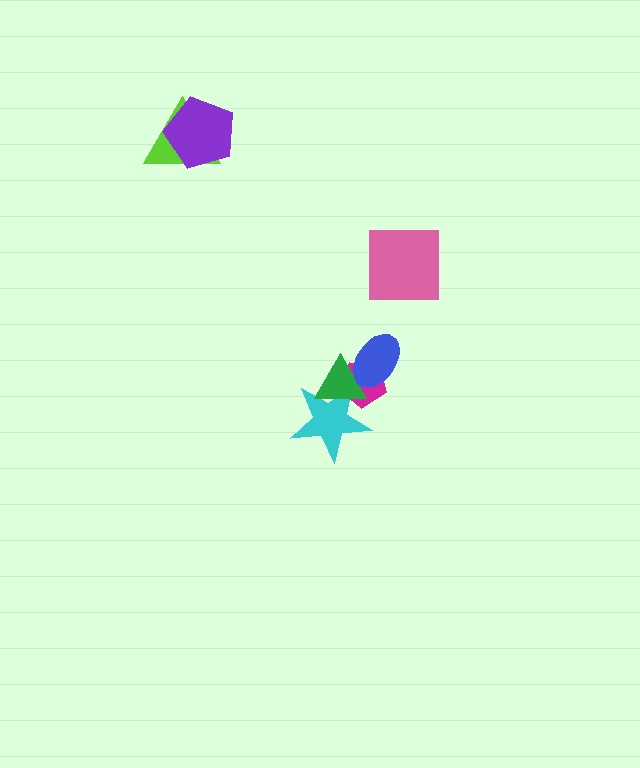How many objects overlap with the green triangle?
3 objects overlap with the green triangle.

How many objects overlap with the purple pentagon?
1 object overlaps with the purple pentagon.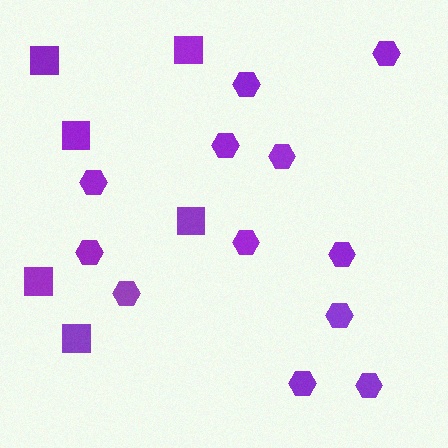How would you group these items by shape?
There are 2 groups: one group of squares (6) and one group of hexagons (12).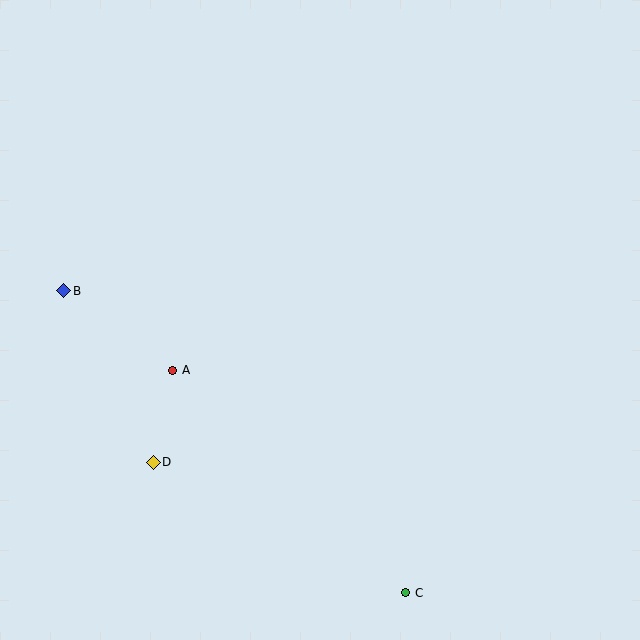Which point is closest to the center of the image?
Point A at (173, 370) is closest to the center.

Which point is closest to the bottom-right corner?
Point C is closest to the bottom-right corner.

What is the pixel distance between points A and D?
The distance between A and D is 94 pixels.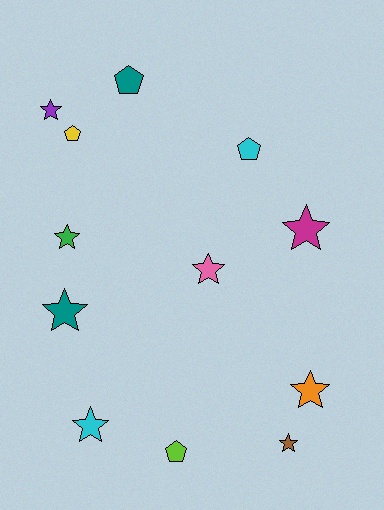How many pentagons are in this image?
There are 4 pentagons.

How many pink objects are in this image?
There is 1 pink object.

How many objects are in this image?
There are 12 objects.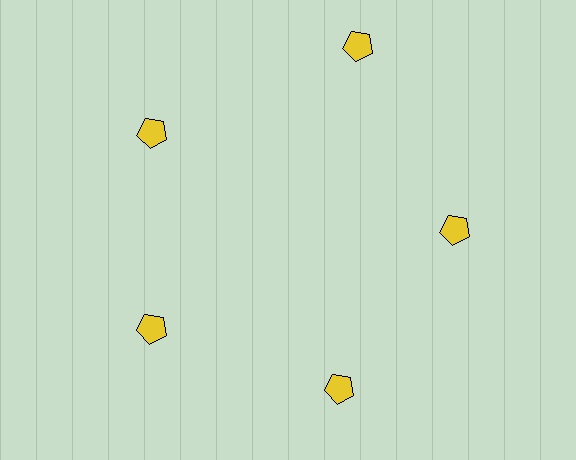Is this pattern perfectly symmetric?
No. The 5 yellow pentagons are arranged in a ring, but one element near the 1 o'clock position is pushed outward from the center, breaking the 5-fold rotational symmetry.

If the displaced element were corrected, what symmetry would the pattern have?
It would have 5-fold rotational symmetry — the pattern would map onto itself every 72 degrees.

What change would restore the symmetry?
The symmetry would be restored by moving it inward, back onto the ring so that all 5 pentagons sit at equal angles and equal distance from the center.